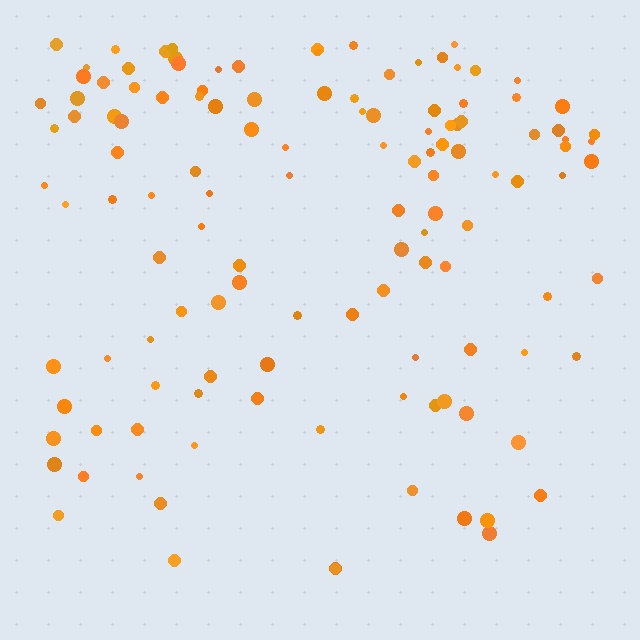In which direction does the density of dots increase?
From bottom to top, with the top side densest.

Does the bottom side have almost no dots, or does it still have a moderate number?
Still a moderate number, just noticeably fewer than the top.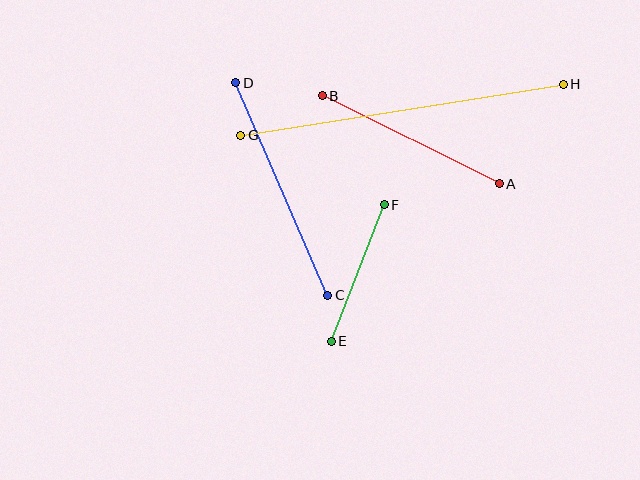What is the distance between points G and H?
The distance is approximately 326 pixels.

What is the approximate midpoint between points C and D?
The midpoint is at approximately (282, 189) pixels.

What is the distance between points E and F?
The distance is approximately 147 pixels.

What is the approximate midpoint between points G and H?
The midpoint is at approximately (402, 110) pixels.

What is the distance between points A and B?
The distance is approximately 197 pixels.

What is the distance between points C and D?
The distance is approximately 231 pixels.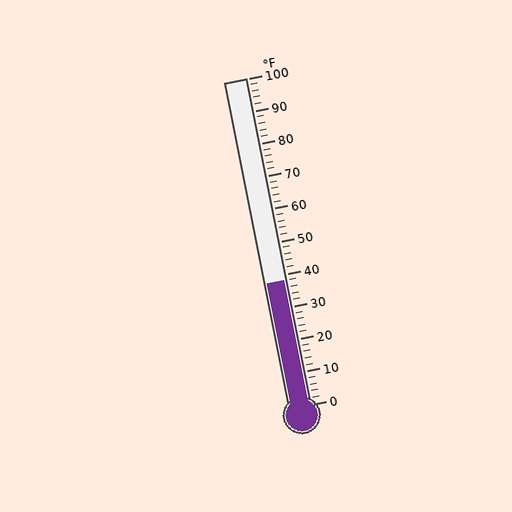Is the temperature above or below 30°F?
The temperature is above 30°F.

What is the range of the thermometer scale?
The thermometer scale ranges from 0°F to 100°F.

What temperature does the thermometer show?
The thermometer shows approximately 38°F.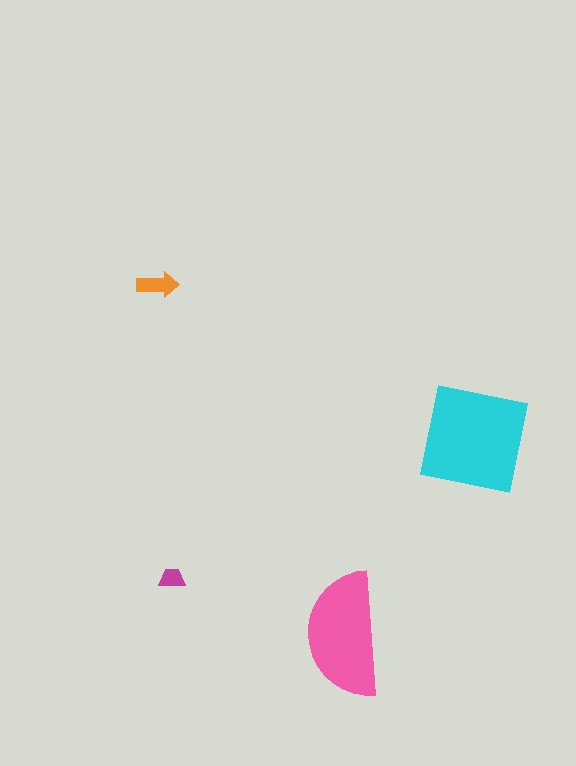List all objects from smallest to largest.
The magenta trapezoid, the orange arrow, the pink semicircle, the cyan square.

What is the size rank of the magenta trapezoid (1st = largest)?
4th.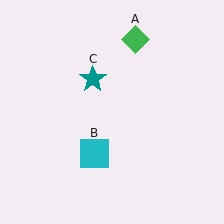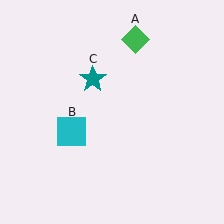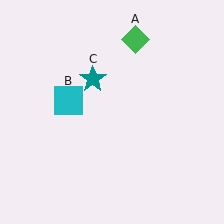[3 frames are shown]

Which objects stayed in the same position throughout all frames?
Green diamond (object A) and teal star (object C) remained stationary.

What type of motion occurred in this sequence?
The cyan square (object B) rotated clockwise around the center of the scene.